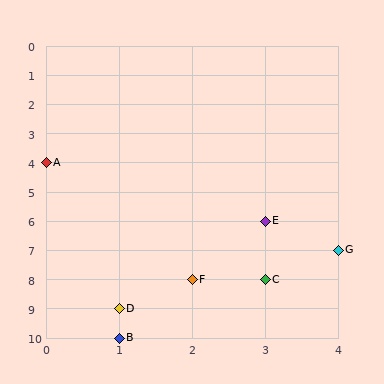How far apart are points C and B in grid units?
Points C and B are 2 columns and 2 rows apart (about 2.8 grid units diagonally).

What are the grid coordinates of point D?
Point D is at grid coordinates (1, 9).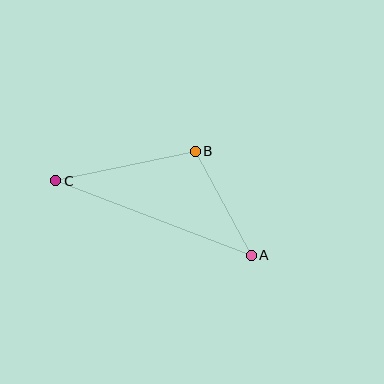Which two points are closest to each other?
Points A and B are closest to each other.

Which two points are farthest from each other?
Points A and C are farthest from each other.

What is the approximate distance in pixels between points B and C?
The distance between B and C is approximately 143 pixels.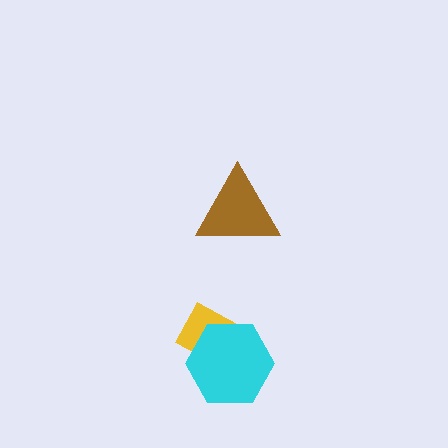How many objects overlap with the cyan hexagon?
1 object overlaps with the cyan hexagon.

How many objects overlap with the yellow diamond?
1 object overlaps with the yellow diamond.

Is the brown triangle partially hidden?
No, no other shape covers it.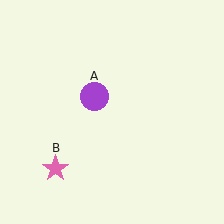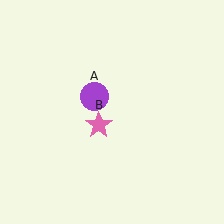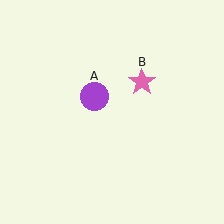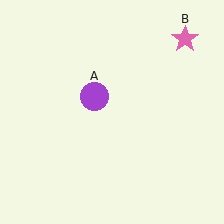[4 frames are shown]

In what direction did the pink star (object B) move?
The pink star (object B) moved up and to the right.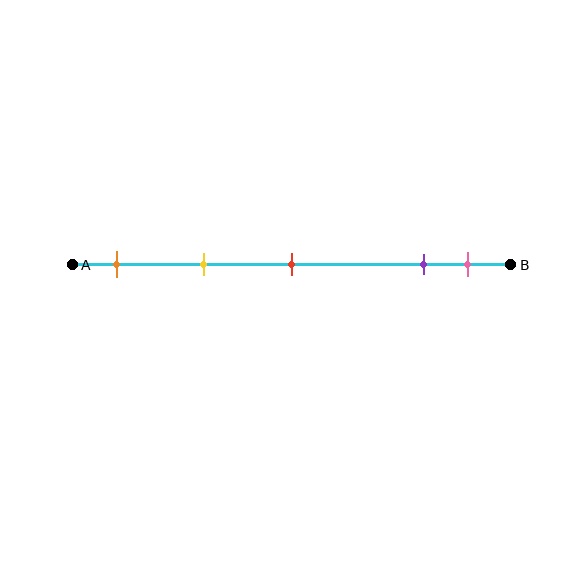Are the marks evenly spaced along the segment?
No, the marks are not evenly spaced.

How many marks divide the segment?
There are 5 marks dividing the segment.